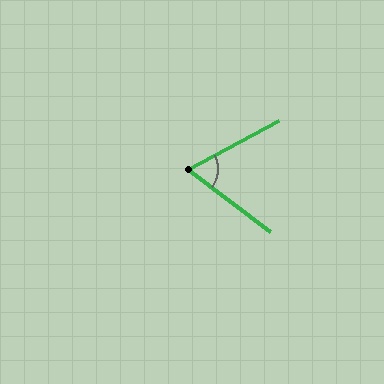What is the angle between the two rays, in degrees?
Approximately 65 degrees.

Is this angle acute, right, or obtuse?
It is acute.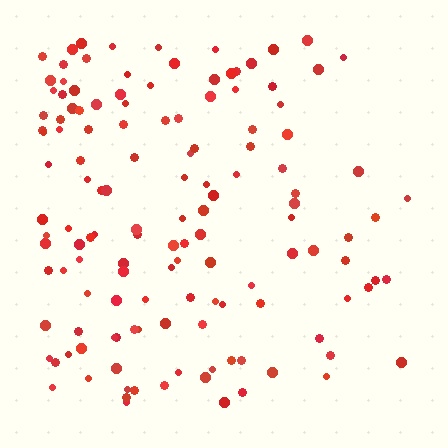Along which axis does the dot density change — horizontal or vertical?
Horizontal.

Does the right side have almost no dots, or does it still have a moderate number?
Still a moderate number, just noticeably fewer than the left.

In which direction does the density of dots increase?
From right to left, with the left side densest.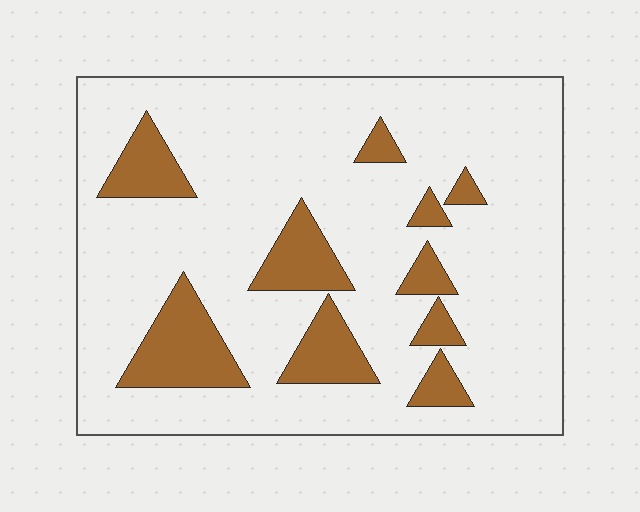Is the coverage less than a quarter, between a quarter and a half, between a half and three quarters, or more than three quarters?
Less than a quarter.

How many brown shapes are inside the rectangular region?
10.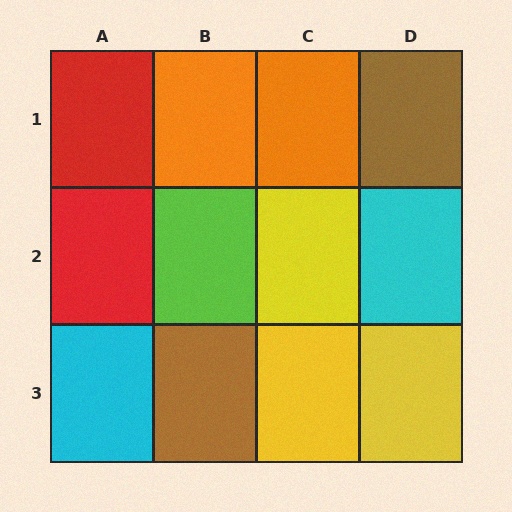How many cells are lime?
1 cell is lime.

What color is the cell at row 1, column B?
Orange.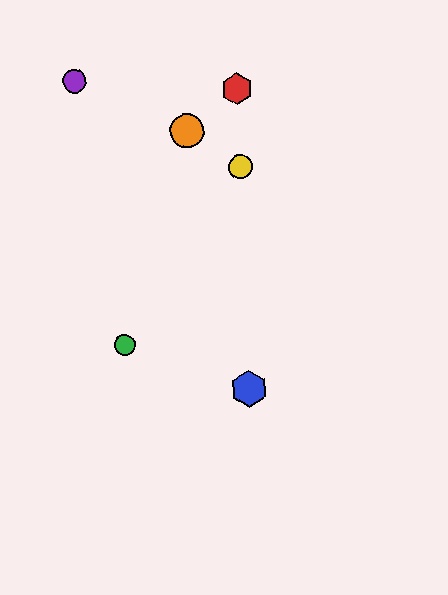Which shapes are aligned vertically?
The red hexagon, the blue hexagon, the yellow circle are aligned vertically.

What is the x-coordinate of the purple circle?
The purple circle is at x≈75.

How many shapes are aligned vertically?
3 shapes (the red hexagon, the blue hexagon, the yellow circle) are aligned vertically.